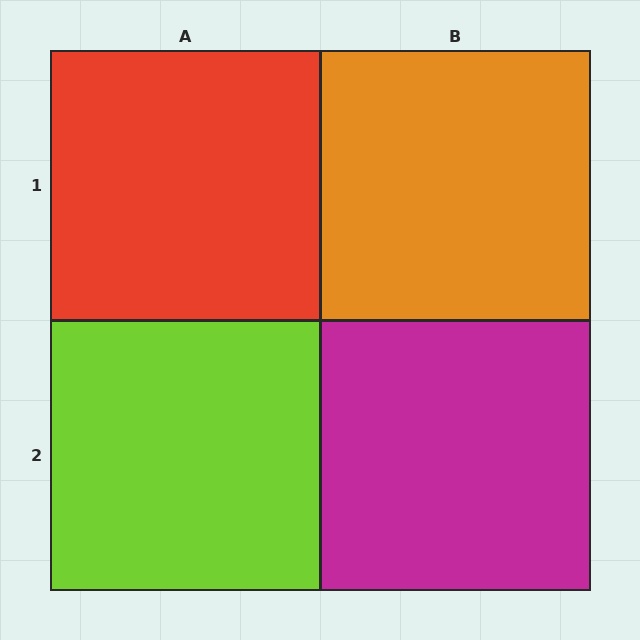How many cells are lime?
1 cell is lime.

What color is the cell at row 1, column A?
Red.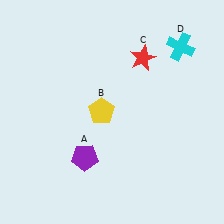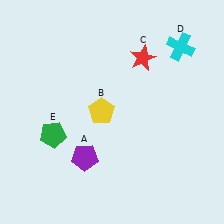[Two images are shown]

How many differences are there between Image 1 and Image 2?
There is 1 difference between the two images.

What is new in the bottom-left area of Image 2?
A green pentagon (E) was added in the bottom-left area of Image 2.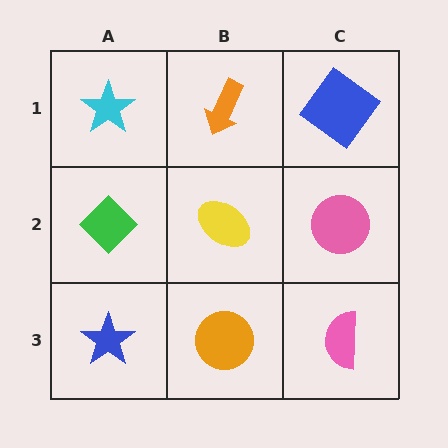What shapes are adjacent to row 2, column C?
A blue diamond (row 1, column C), a pink semicircle (row 3, column C), a yellow ellipse (row 2, column B).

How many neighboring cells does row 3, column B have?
3.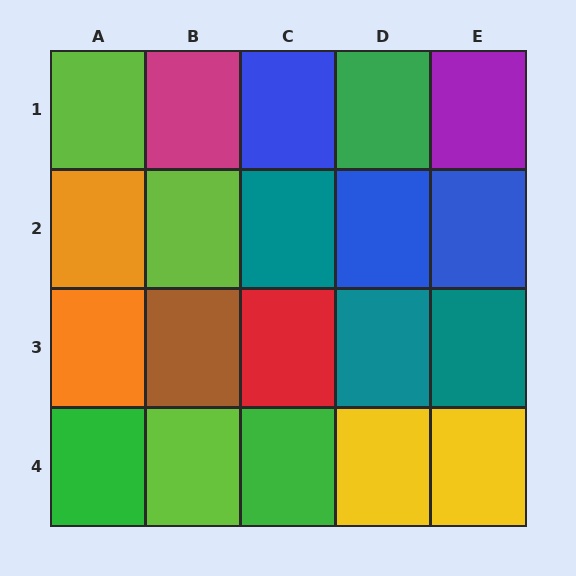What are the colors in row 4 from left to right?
Green, lime, green, yellow, yellow.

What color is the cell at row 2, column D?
Blue.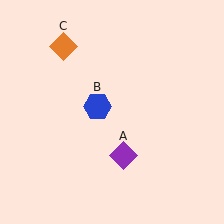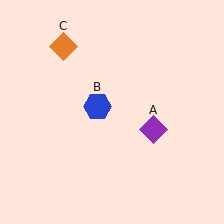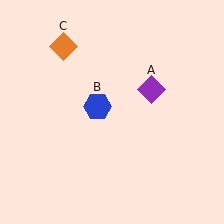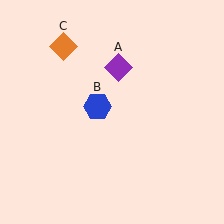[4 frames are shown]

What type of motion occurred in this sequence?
The purple diamond (object A) rotated counterclockwise around the center of the scene.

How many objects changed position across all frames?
1 object changed position: purple diamond (object A).